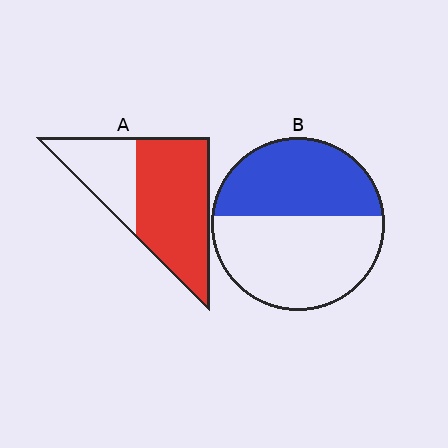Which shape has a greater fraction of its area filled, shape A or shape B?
Shape A.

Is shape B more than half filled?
No.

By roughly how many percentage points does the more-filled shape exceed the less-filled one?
By roughly 25 percentage points (A over B).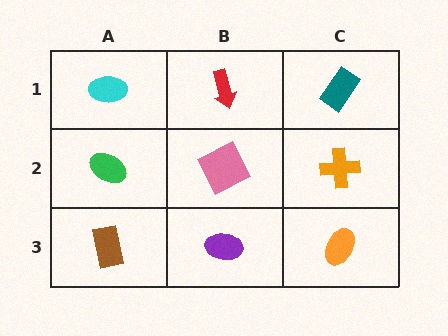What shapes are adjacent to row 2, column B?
A red arrow (row 1, column B), a purple ellipse (row 3, column B), a green ellipse (row 2, column A), an orange cross (row 2, column C).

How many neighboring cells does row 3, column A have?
2.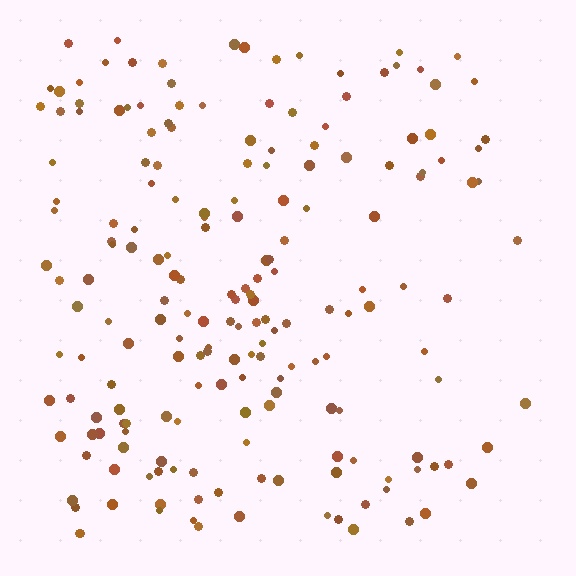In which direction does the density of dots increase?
From right to left, with the left side densest.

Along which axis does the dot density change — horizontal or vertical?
Horizontal.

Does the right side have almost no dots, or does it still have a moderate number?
Still a moderate number, just noticeably fewer than the left.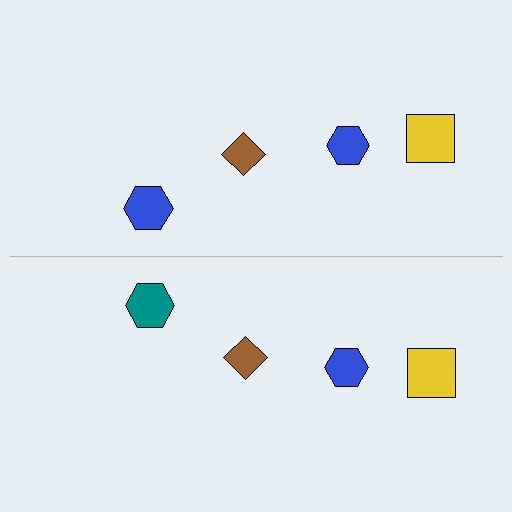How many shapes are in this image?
There are 8 shapes in this image.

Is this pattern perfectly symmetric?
No, the pattern is not perfectly symmetric. The teal hexagon on the bottom side breaks the symmetry — its mirror counterpart is blue.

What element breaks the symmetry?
The teal hexagon on the bottom side breaks the symmetry — its mirror counterpart is blue.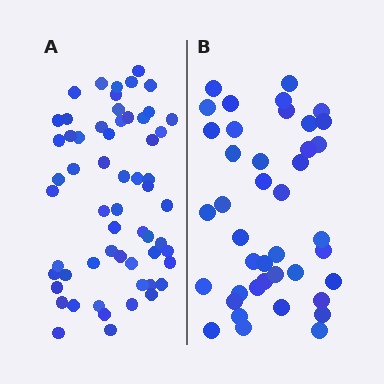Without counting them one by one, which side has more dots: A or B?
Region A (the left region) has more dots.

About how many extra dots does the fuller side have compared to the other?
Region A has approximately 20 more dots than region B.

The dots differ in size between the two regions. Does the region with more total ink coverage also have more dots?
No. Region B has more total ink coverage because its dots are larger, but region A actually contains more individual dots. Total area can be misleading — the number of items is what matters here.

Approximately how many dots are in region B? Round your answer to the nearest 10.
About 40 dots. (The exact count is 41, which rounds to 40.)